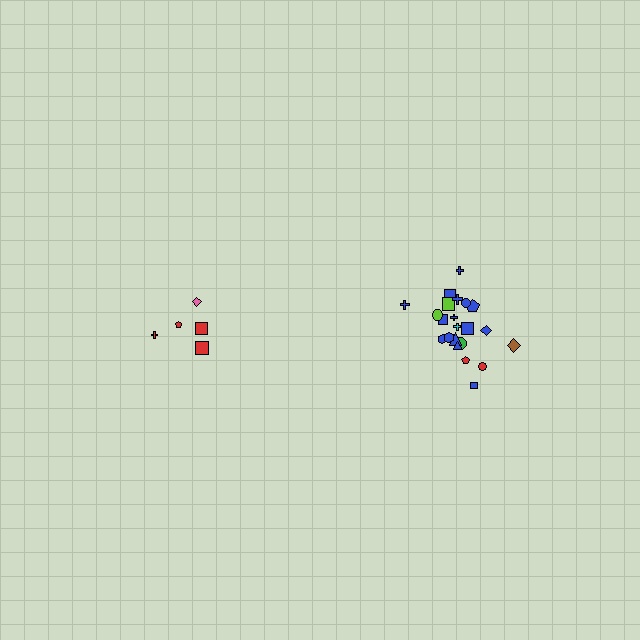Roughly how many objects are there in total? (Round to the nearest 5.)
Roughly 25 objects in total.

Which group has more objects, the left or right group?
The right group.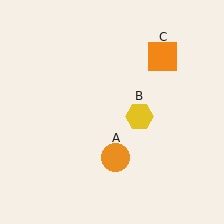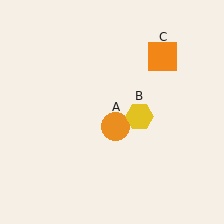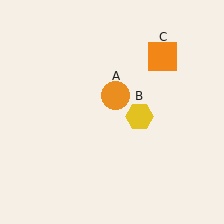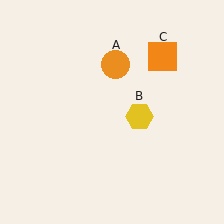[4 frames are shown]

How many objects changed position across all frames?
1 object changed position: orange circle (object A).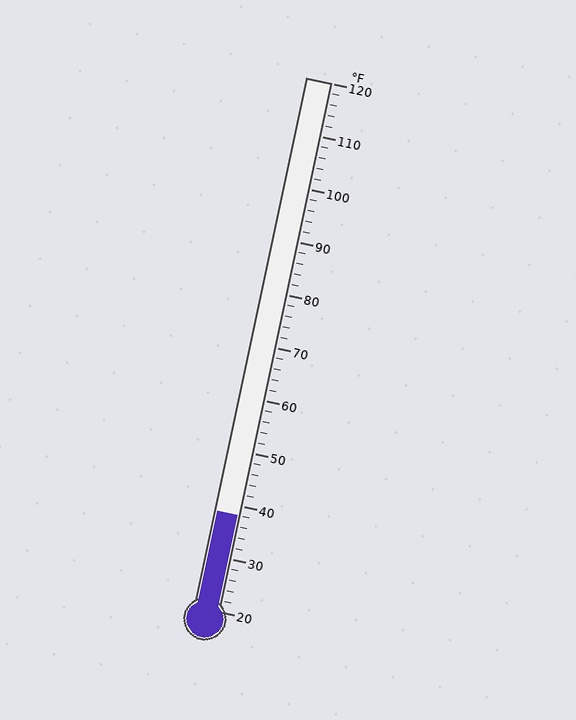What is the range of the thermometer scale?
The thermometer scale ranges from 20°F to 120°F.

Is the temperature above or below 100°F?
The temperature is below 100°F.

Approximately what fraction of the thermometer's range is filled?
The thermometer is filled to approximately 20% of its range.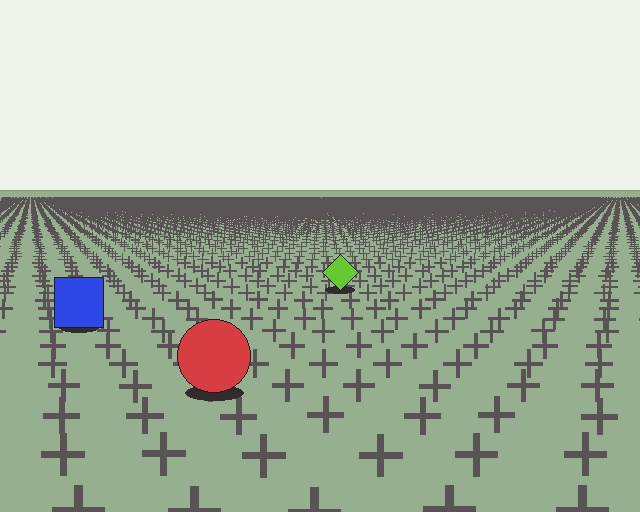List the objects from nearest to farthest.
From nearest to farthest: the red circle, the blue square, the lime diamond.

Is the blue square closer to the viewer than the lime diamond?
Yes. The blue square is closer — you can tell from the texture gradient: the ground texture is coarser near it.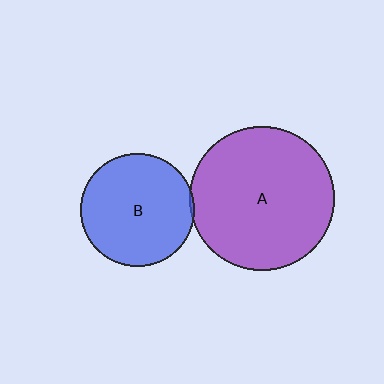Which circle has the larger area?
Circle A (purple).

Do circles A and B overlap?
Yes.